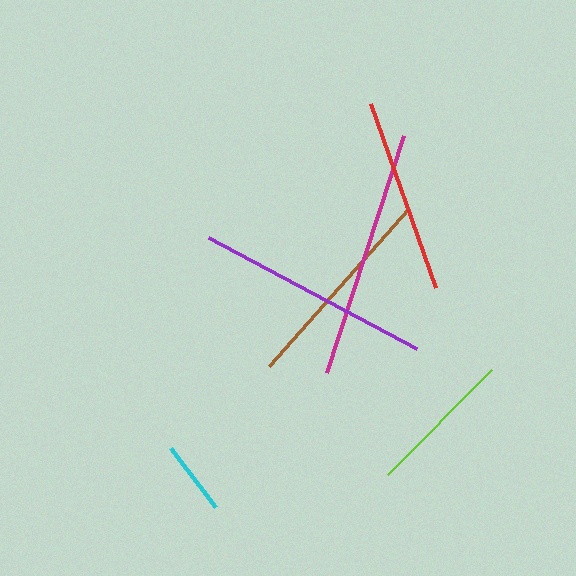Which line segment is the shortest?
The cyan line is the shortest at approximately 74 pixels.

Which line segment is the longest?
The magenta line is the longest at approximately 249 pixels.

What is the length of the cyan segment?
The cyan segment is approximately 74 pixels long.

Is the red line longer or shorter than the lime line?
The red line is longer than the lime line.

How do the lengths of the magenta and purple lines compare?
The magenta and purple lines are approximately the same length.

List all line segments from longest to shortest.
From longest to shortest: magenta, purple, brown, red, lime, cyan.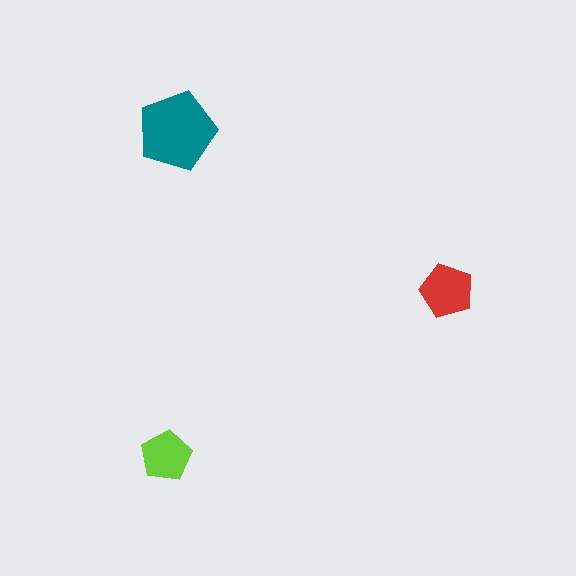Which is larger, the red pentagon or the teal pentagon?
The teal one.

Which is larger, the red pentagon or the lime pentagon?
The red one.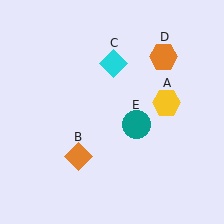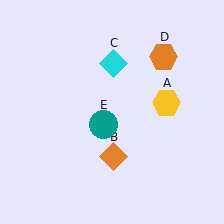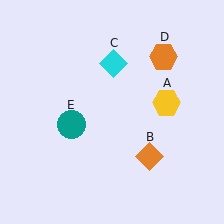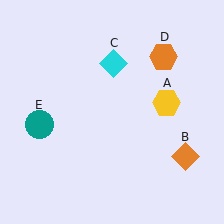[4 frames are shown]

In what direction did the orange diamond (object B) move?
The orange diamond (object B) moved right.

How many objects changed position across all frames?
2 objects changed position: orange diamond (object B), teal circle (object E).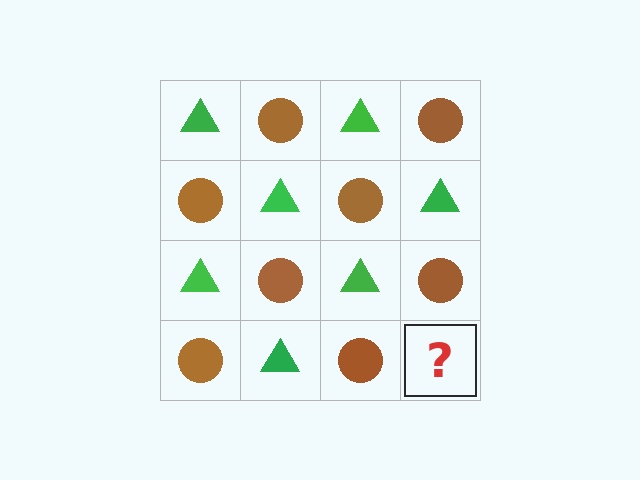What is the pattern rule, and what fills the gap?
The rule is that it alternates green triangle and brown circle in a checkerboard pattern. The gap should be filled with a green triangle.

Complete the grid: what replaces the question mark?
The question mark should be replaced with a green triangle.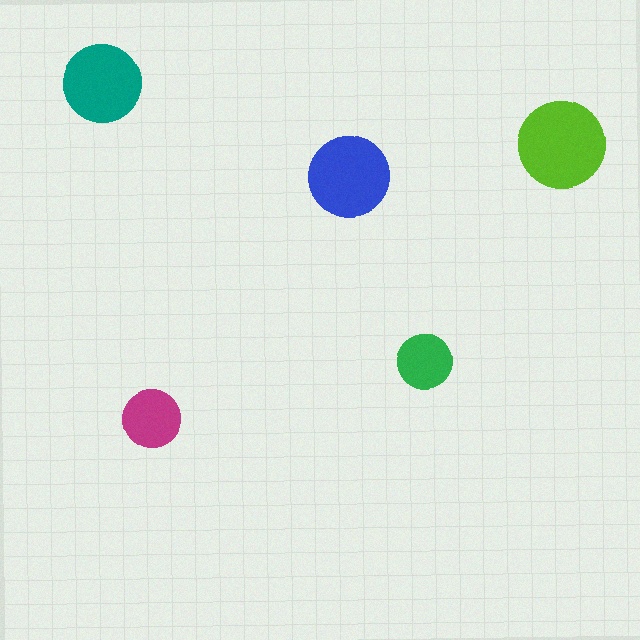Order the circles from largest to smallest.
the lime one, the blue one, the teal one, the magenta one, the green one.